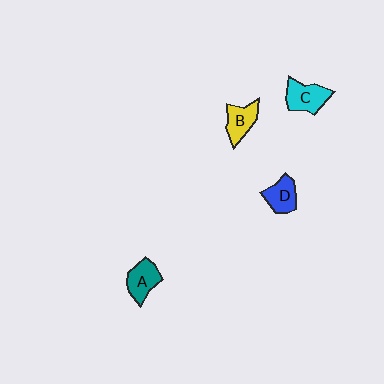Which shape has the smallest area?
Shape D (blue).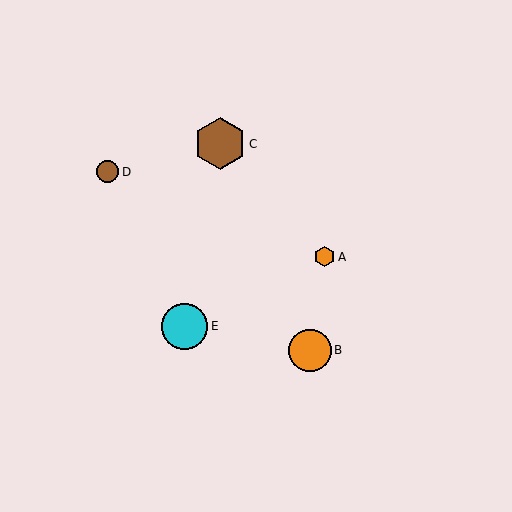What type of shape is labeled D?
Shape D is a brown circle.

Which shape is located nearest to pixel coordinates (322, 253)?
The orange hexagon (labeled A) at (325, 257) is nearest to that location.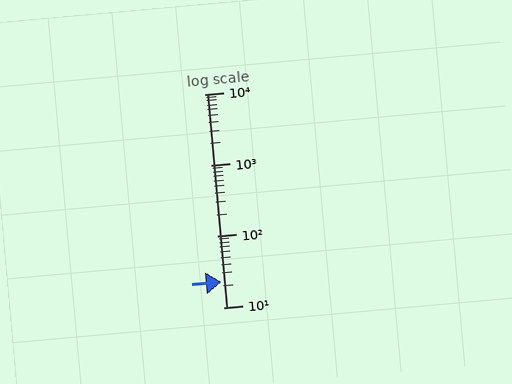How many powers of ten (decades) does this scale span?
The scale spans 3 decades, from 10 to 10000.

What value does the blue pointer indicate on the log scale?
The pointer indicates approximately 23.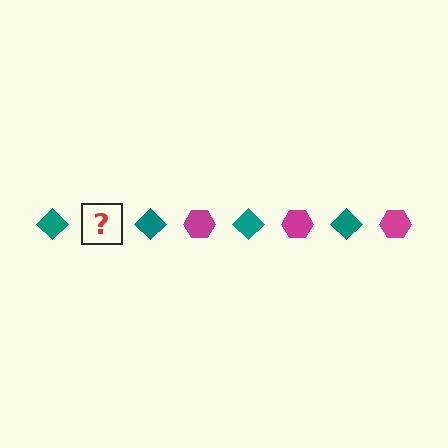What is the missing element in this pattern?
The missing element is a magenta hexagon.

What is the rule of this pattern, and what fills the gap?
The rule is that the pattern alternates between teal diamond and magenta hexagon. The gap should be filled with a magenta hexagon.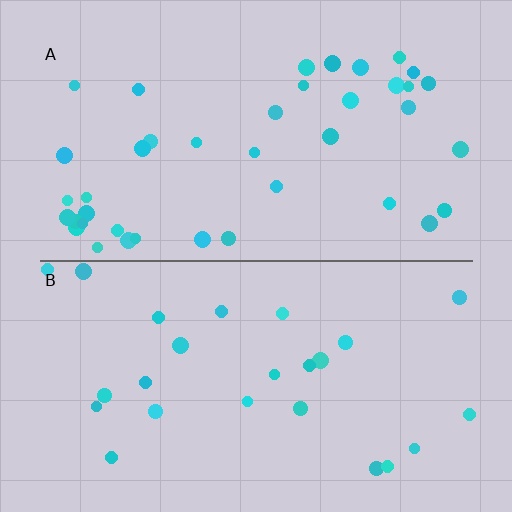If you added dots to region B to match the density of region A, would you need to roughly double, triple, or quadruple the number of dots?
Approximately double.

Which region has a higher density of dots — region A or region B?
A (the top).